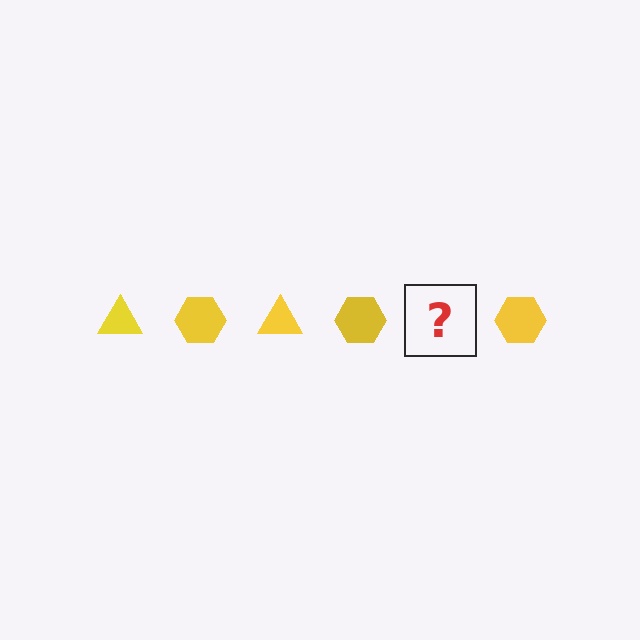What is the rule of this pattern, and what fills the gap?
The rule is that the pattern cycles through triangle, hexagon shapes in yellow. The gap should be filled with a yellow triangle.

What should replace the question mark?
The question mark should be replaced with a yellow triangle.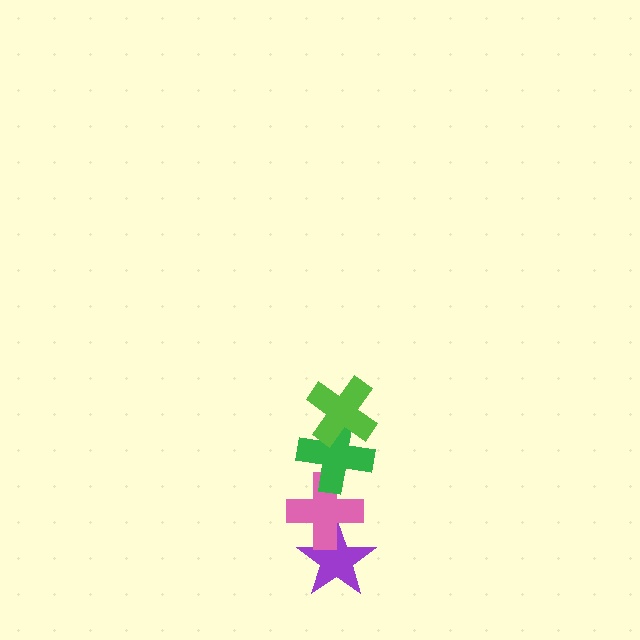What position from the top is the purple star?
The purple star is 4th from the top.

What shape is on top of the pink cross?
The green cross is on top of the pink cross.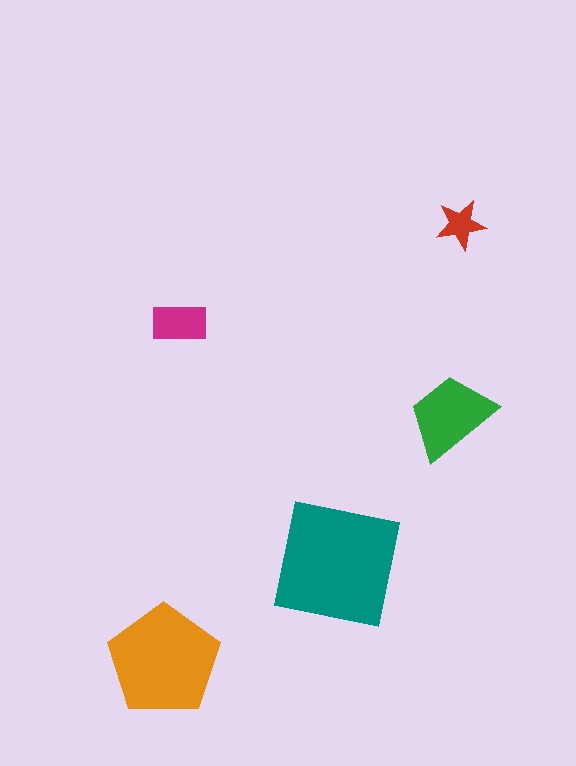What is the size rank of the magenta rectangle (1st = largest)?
4th.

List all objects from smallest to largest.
The red star, the magenta rectangle, the green trapezoid, the orange pentagon, the teal square.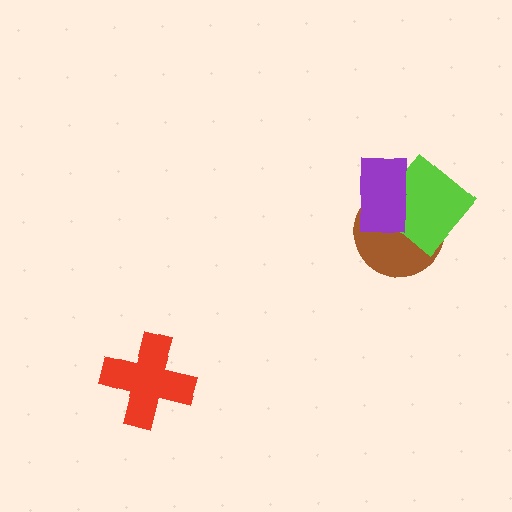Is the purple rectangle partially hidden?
No, no other shape covers it.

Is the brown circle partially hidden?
Yes, it is partially covered by another shape.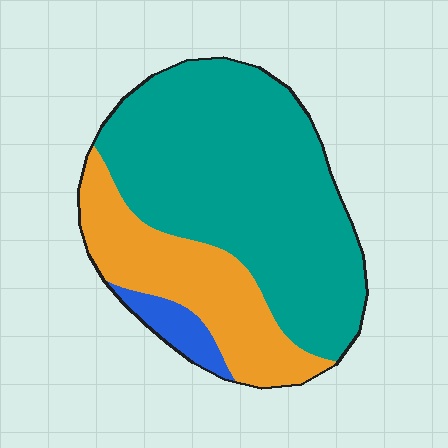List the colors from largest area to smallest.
From largest to smallest: teal, orange, blue.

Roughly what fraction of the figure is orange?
Orange takes up between a quarter and a half of the figure.